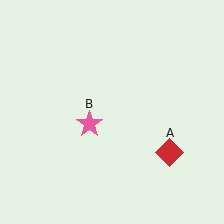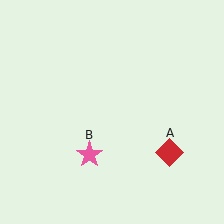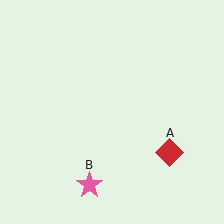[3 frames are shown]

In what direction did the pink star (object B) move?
The pink star (object B) moved down.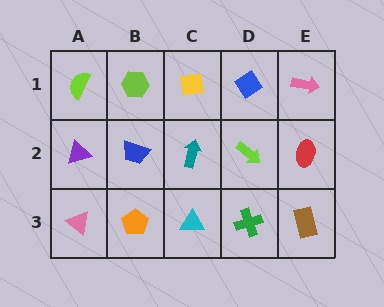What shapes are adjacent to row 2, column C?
A yellow square (row 1, column C), a cyan triangle (row 3, column C), a blue trapezoid (row 2, column B), a lime arrow (row 2, column D).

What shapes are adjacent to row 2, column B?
A lime hexagon (row 1, column B), an orange pentagon (row 3, column B), a purple triangle (row 2, column A), a teal arrow (row 2, column C).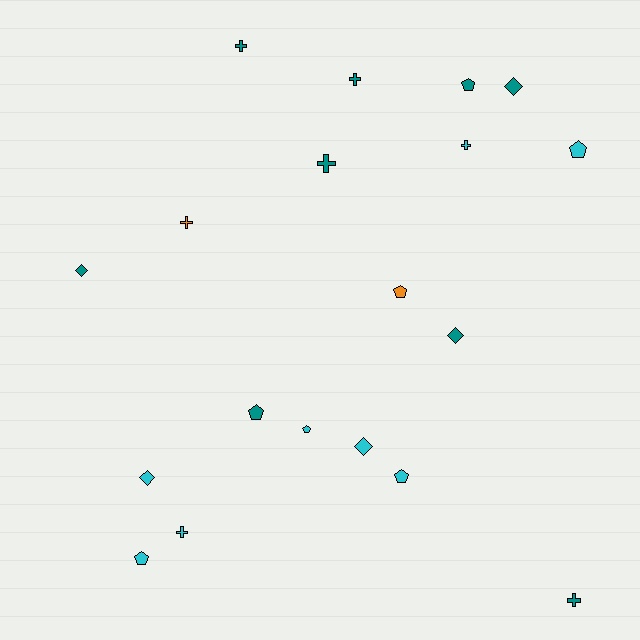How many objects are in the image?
There are 19 objects.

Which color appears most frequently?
Teal, with 9 objects.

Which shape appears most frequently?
Pentagon, with 7 objects.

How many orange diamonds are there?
There are no orange diamonds.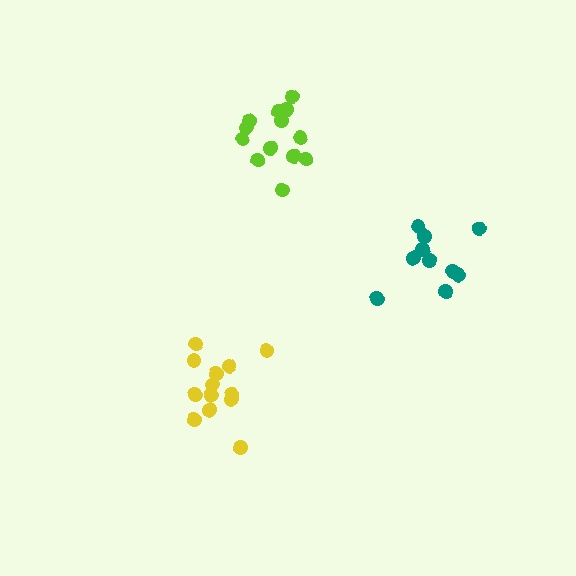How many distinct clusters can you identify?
There are 3 distinct clusters.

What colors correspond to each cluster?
The clusters are colored: teal, lime, yellow.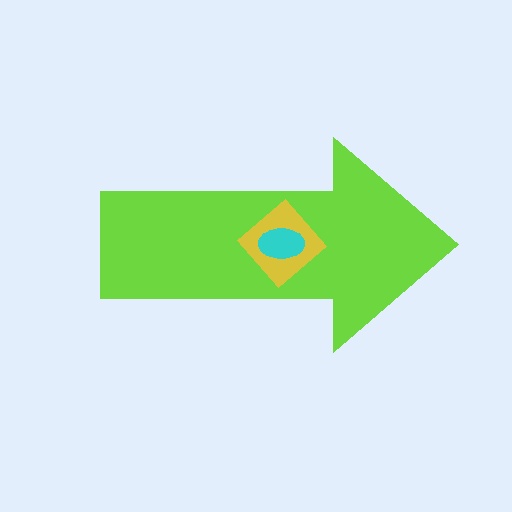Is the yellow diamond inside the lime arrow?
Yes.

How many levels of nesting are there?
3.